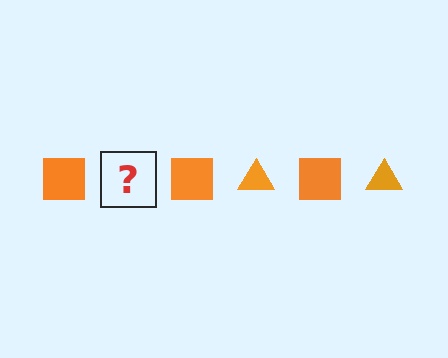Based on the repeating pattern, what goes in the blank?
The blank should be an orange triangle.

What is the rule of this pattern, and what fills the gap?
The rule is that the pattern cycles through square, triangle shapes in orange. The gap should be filled with an orange triangle.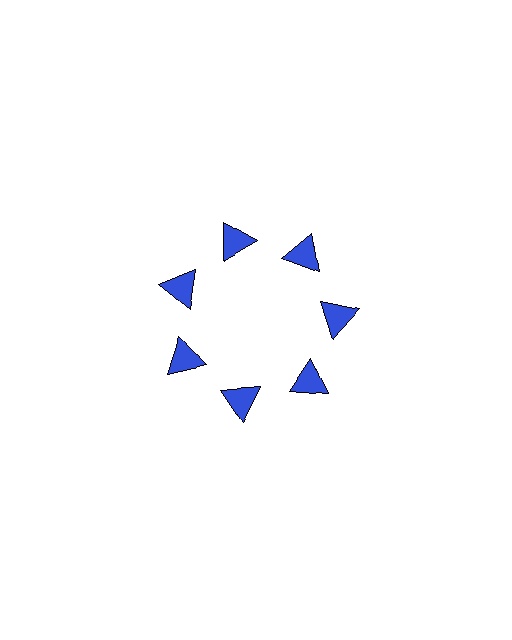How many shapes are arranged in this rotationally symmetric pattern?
There are 7 shapes, arranged in 7 groups of 1.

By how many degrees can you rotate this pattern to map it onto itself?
The pattern maps onto itself every 51 degrees of rotation.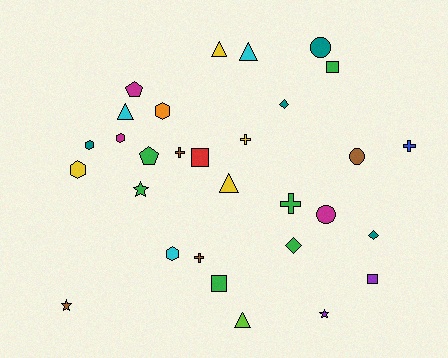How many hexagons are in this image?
There are 5 hexagons.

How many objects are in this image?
There are 30 objects.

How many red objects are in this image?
There is 1 red object.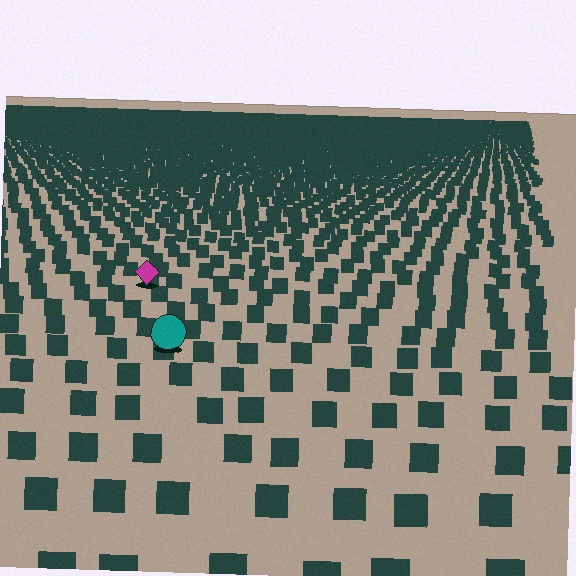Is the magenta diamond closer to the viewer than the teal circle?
No. The teal circle is closer — you can tell from the texture gradient: the ground texture is coarser near it.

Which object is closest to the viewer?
The teal circle is closest. The texture marks near it are larger and more spread out.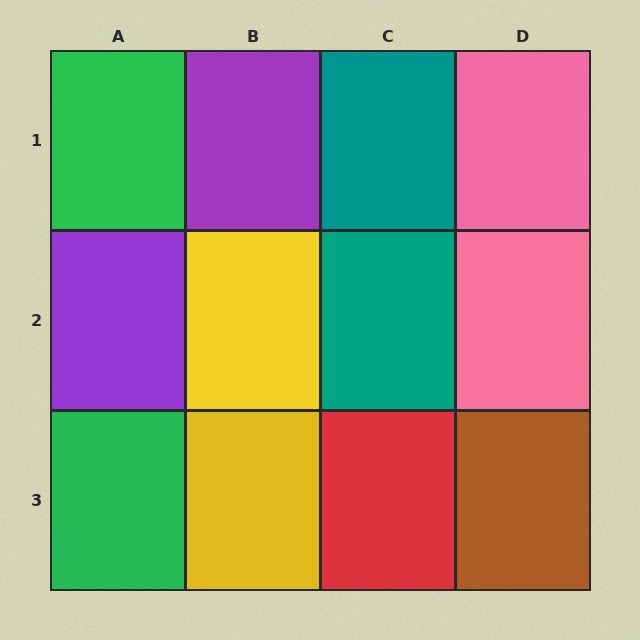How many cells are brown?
1 cell is brown.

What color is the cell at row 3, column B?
Yellow.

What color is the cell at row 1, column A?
Green.